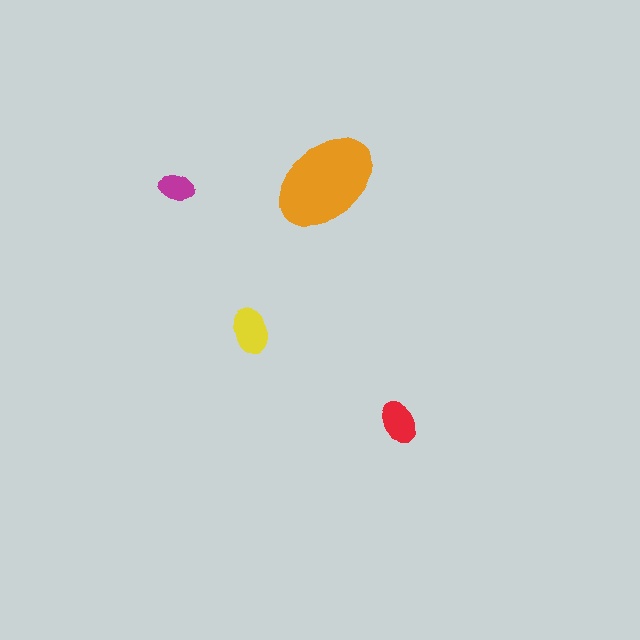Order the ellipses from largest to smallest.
the orange one, the yellow one, the red one, the magenta one.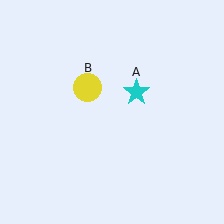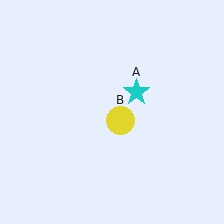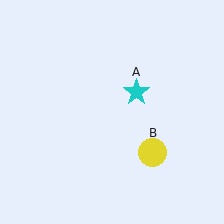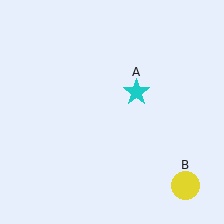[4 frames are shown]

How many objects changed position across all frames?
1 object changed position: yellow circle (object B).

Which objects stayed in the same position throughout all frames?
Cyan star (object A) remained stationary.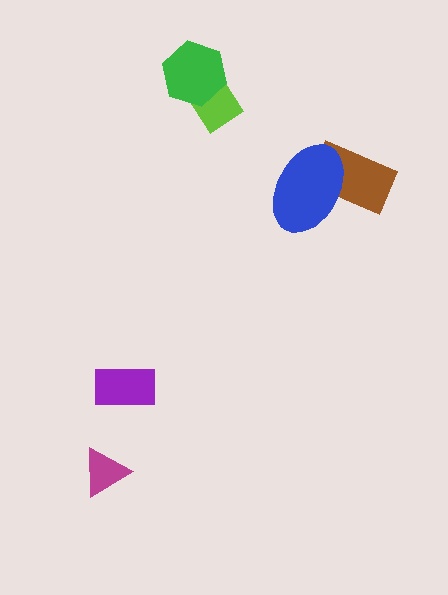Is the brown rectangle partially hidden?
Yes, it is partially covered by another shape.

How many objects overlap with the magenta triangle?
0 objects overlap with the magenta triangle.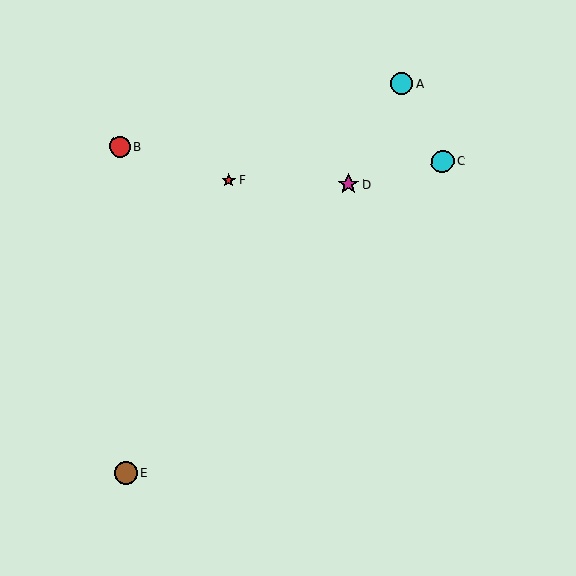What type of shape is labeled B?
Shape B is a red circle.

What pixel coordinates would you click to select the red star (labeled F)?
Click at (229, 180) to select the red star F.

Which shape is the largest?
The cyan circle (labeled C) is the largest.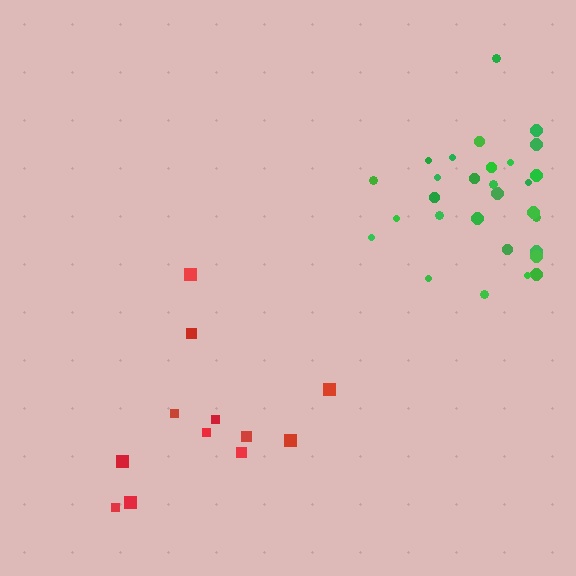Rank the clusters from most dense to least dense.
green, red.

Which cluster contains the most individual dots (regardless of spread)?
Green (29).